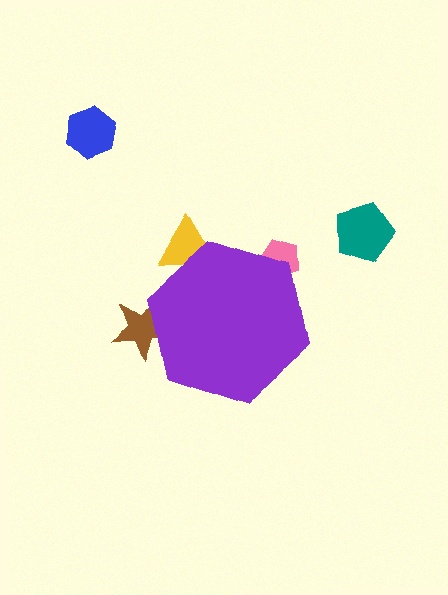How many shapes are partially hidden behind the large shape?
3 shapes are partially hidden.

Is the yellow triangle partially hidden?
Yes, the yellow triangle is partially hidden behind the purple hexagon.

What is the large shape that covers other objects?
A purple hexagon.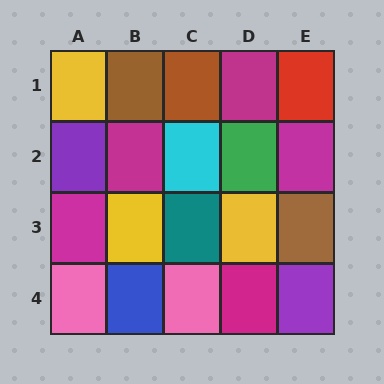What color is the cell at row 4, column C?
Pink.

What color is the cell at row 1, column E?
Red.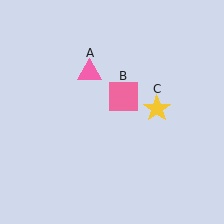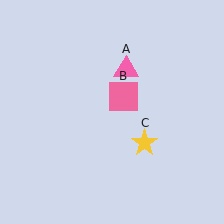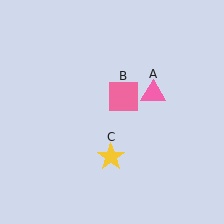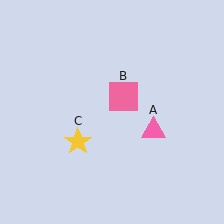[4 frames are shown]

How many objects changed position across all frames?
2 objects changed position: pink triangle (object A), yellow star (object C).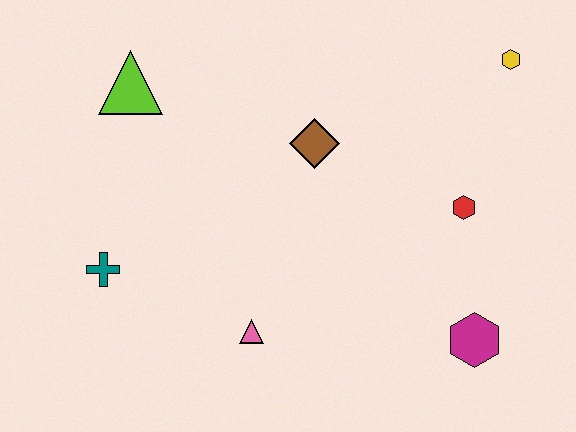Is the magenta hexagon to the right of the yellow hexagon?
No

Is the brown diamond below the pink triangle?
No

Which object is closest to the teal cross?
The pink triangle is closest to the teal cross.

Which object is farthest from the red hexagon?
The teal cross is farthest from the red hexagon.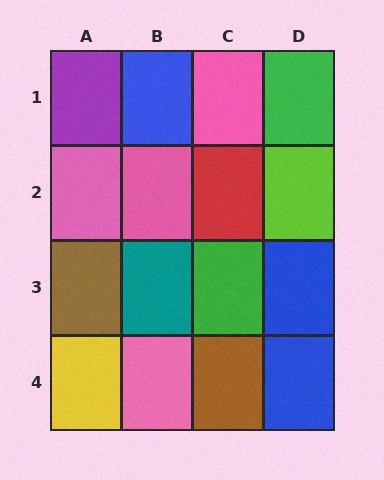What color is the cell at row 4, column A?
Yellow.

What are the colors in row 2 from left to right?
Pink, pink, red, lime.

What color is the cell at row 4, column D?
Blue.